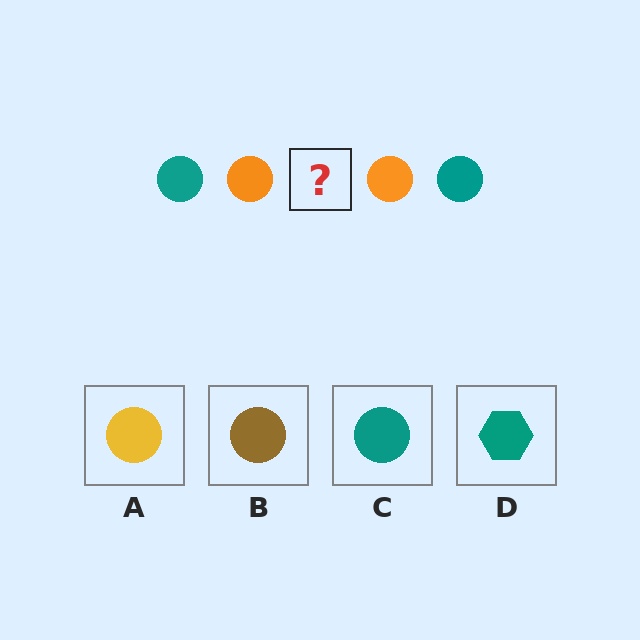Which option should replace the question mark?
Option C.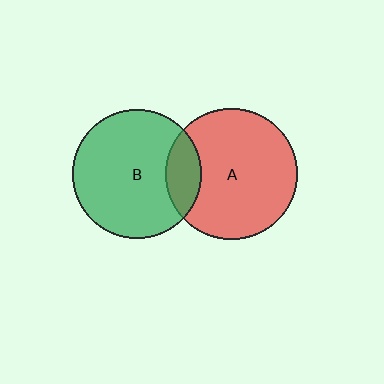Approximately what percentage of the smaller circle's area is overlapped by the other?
Approximately 15%.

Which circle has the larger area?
Circle A (red).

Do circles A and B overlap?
Yes.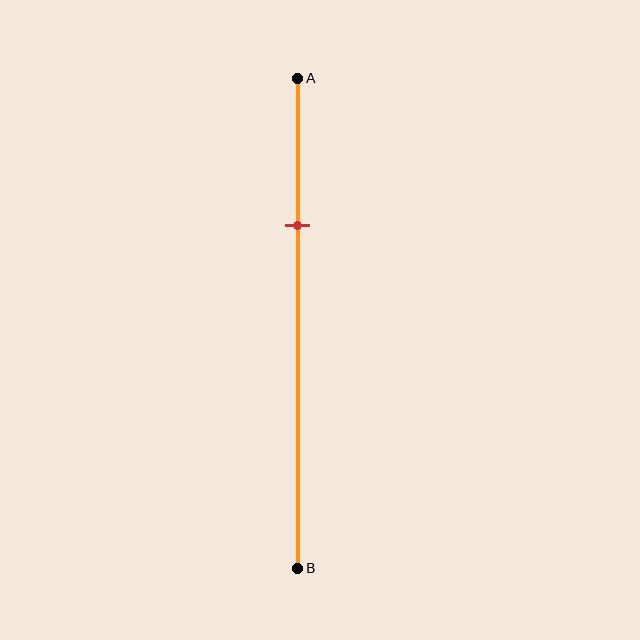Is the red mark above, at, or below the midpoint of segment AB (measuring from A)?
The red mark is above the midpoint of segment AB.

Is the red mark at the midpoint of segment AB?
No, the mark is at about 30% from A, not at the 50% midpoint.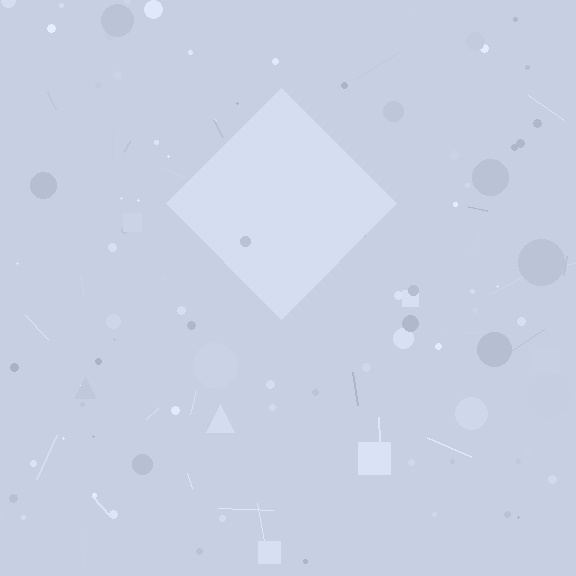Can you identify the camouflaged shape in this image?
The camouflaged shape is a diamond.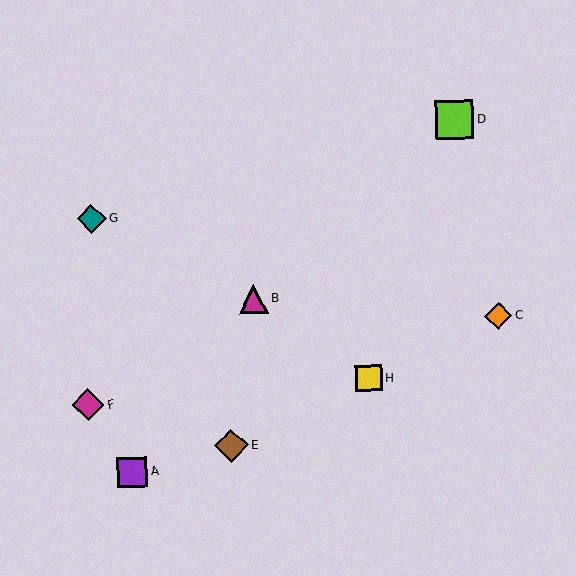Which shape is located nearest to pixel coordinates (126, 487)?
The purple square (labeled A) at (132, 472) is nearest to that location.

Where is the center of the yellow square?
The center of the yellow square is at (369, 378).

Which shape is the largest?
The lime square (labeled D) is the largest.